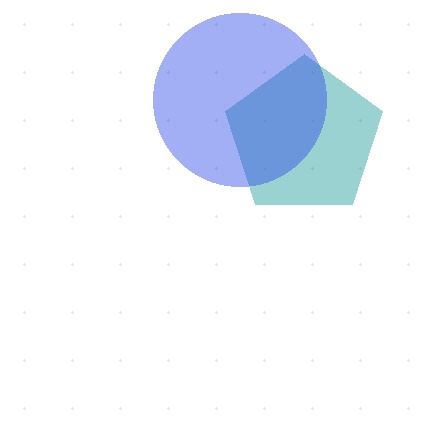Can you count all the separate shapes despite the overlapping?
Yes, there are 2 separate shapes.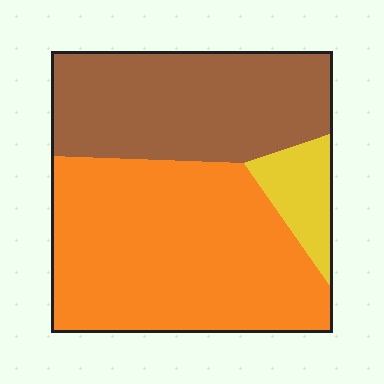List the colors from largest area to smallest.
From largest to smallest: orange, brown, yellow.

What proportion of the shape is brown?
Brown takes up between a third and a half of the shape.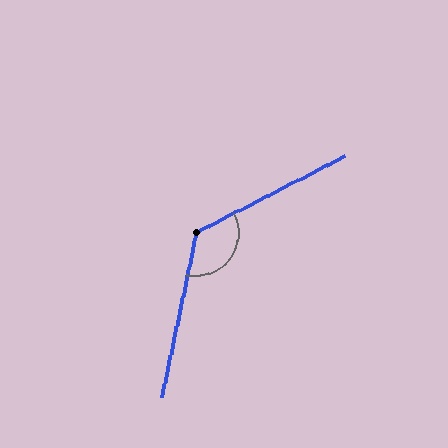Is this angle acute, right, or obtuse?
It is obtuse.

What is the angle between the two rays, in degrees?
Approximately 129 degrees.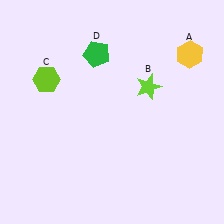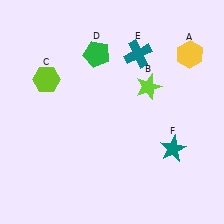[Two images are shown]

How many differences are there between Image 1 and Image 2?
There are 2 differences between the two images.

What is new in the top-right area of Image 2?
A teal cross (E) was added in the top-right area of Image 2.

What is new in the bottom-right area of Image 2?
A teal star (F) was added in the bottom-right area of Image 2.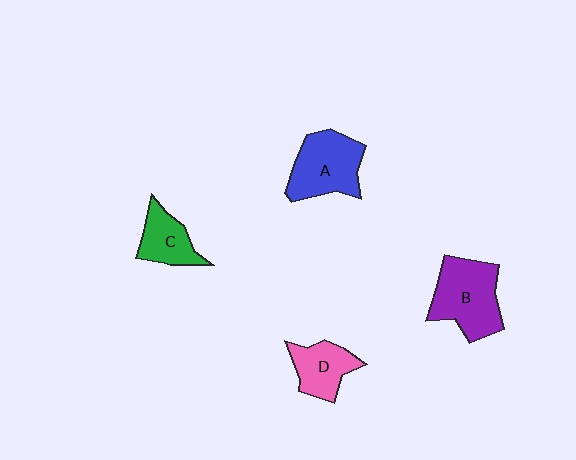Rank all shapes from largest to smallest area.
From largest to smallest: B (purple), A (blue), D (pink), C (green).